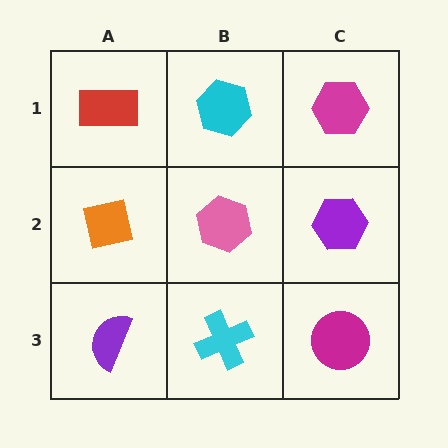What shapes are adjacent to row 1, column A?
An orange square (row 2, column A), a cyan hexagon (row 1, column B).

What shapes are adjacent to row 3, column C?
A purple hexagon (row 2, column C), a cyan cross (row 3, column B).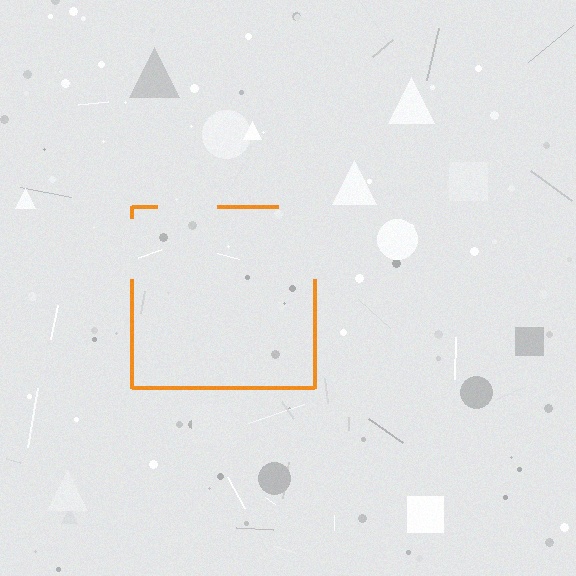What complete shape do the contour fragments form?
The contour fragments form a square.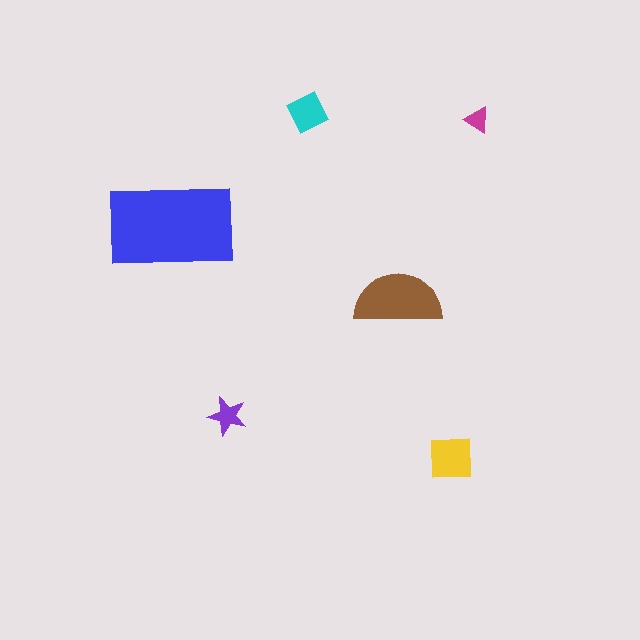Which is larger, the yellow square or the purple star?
The yellow square.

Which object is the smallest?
The magenta triangle.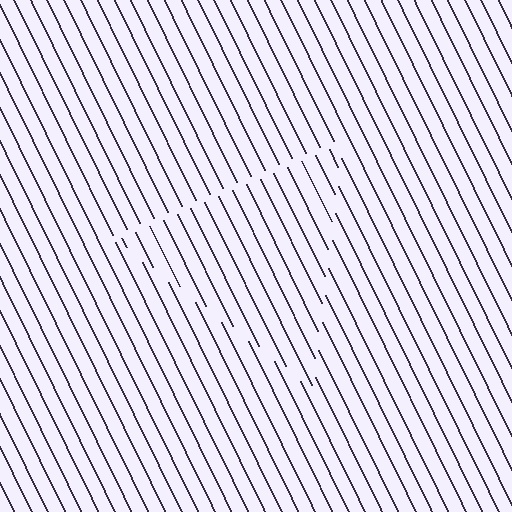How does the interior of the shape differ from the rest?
The interior of the shape contains the same grating, shifted by half a period — the contour is defined by the phase discontinuity where line-ends from the inner and outer gratings abut.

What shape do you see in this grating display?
An illusory triangle. The interior of the shape contains the same grating, shifted by half a period — the contour is defined by the phase discontinuity where line-ends from the inner and outer gratings abut.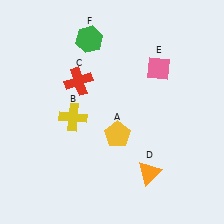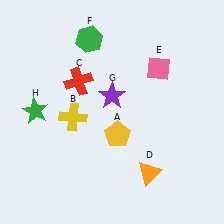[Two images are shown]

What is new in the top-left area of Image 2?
A green star (H) was added in the top-left area of Image 2.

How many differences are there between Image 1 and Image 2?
There are 2 differences between the two images.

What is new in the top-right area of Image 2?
A purple star (G) was added in the top-right area of Image 2.